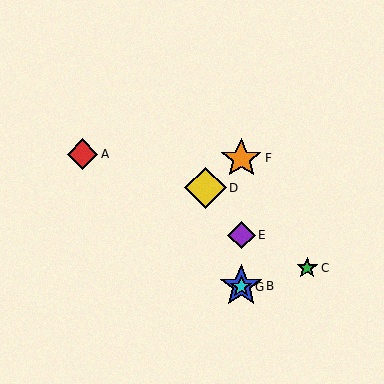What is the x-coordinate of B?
Object B is at x≈241.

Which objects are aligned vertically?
Objects B, E, F, G are aligned vertically.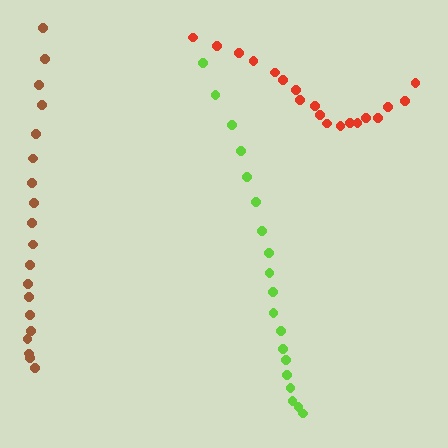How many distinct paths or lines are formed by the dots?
There are 3 distinct paths.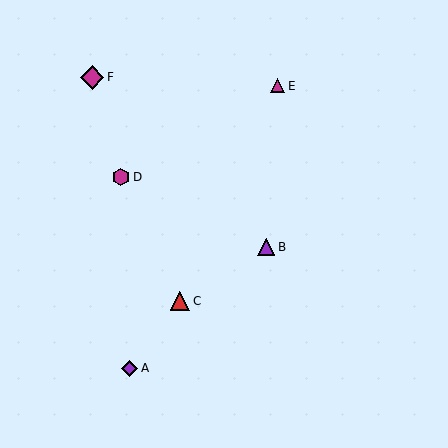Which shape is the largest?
The magenta diamond (labeled F) is the largest.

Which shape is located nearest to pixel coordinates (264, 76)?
The magenta triangle (labeled E) at (278, 86) is nearest to that location.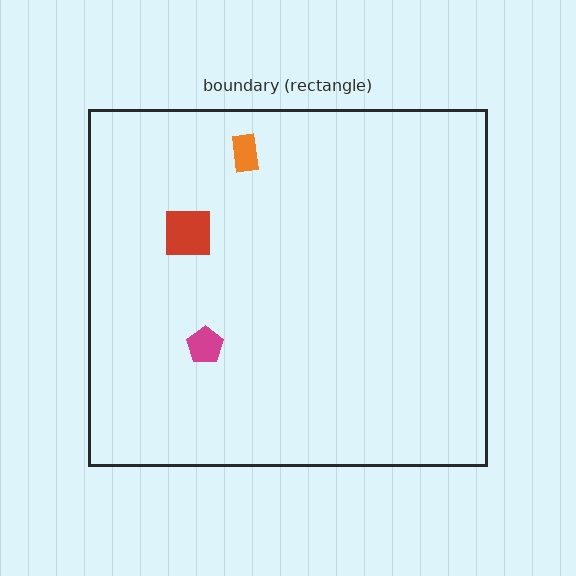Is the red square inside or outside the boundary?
Inside.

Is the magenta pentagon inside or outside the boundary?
Inside.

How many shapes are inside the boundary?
3 inside, 0 outside.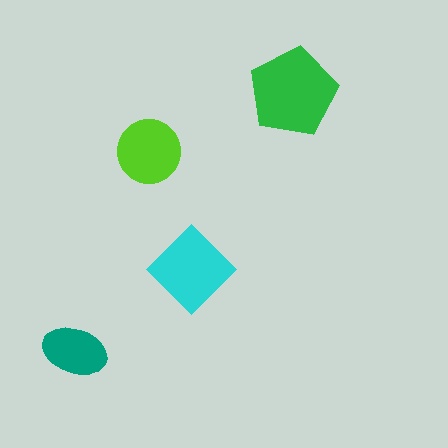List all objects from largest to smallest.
The green pentagon, the cyan diamond, the lime circle, the teal ellipse.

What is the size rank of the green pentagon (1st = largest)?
1st.